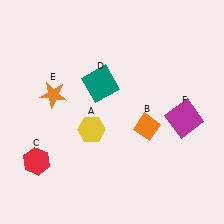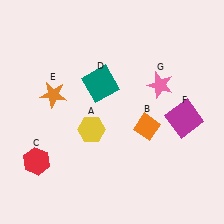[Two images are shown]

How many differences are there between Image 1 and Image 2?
There is 1 difference between the two images.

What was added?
A pink star (G) was added in Image 2.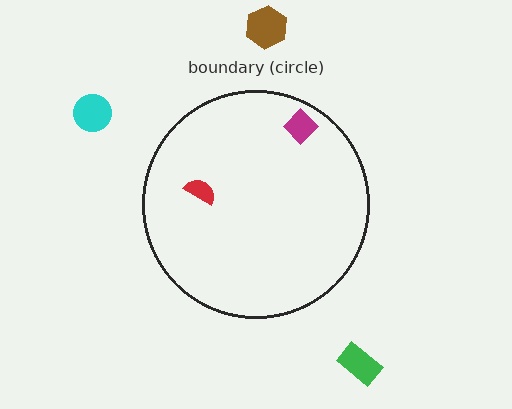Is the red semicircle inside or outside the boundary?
Inside.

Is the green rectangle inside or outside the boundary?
Outside.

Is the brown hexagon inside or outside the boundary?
Outside.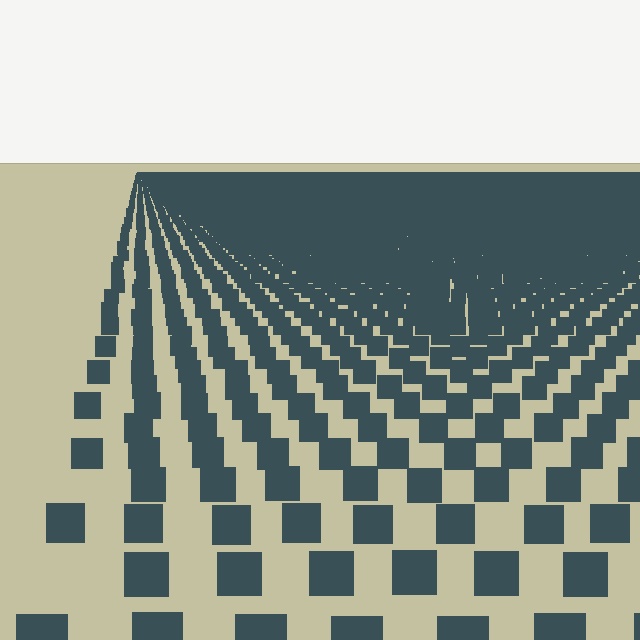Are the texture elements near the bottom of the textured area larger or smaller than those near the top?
Larger. Near the bottom, elements are closer to the viewer and appear at a bigger on-screen size.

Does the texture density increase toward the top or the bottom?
Density increases toward the top.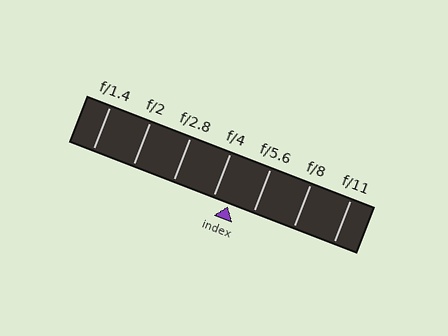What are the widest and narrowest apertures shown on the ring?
The widest aperture shown is f/1.4 and the narrowest is f/11.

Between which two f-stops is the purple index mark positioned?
The index mark is between f/4 and f/5.6.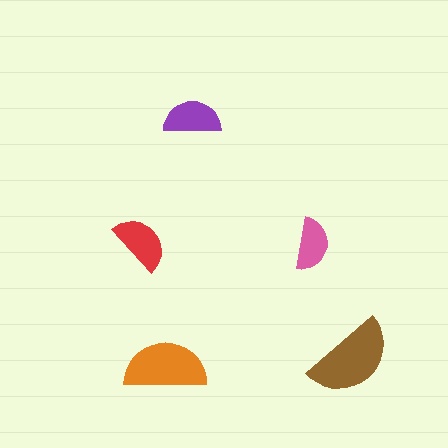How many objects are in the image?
There are 5 objects in the image.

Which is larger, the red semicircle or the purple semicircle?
The red one.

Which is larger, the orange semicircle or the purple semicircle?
The orange one.